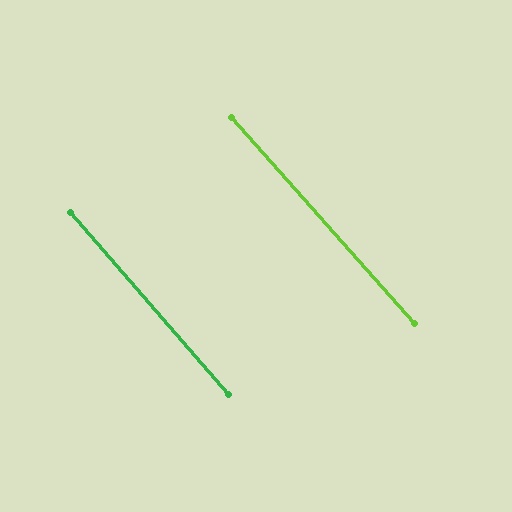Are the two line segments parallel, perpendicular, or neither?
Parallel — their directions differ by only 0.7°.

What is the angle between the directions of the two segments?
Approximately 1 degree.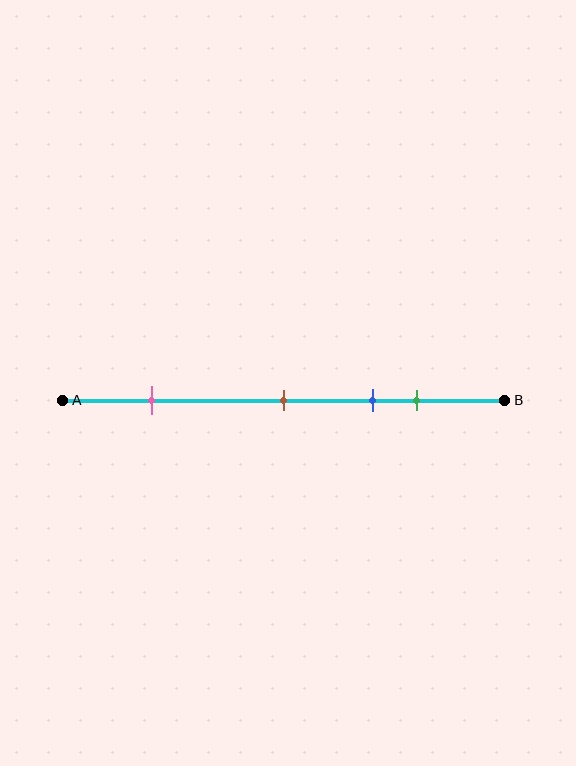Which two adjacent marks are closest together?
The blue and green marks are the closest adjacent pair.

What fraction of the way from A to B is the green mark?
The green mark is approximately 80% (0.8) of the way from A to B.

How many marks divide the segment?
There are 4 marks dividing the segment.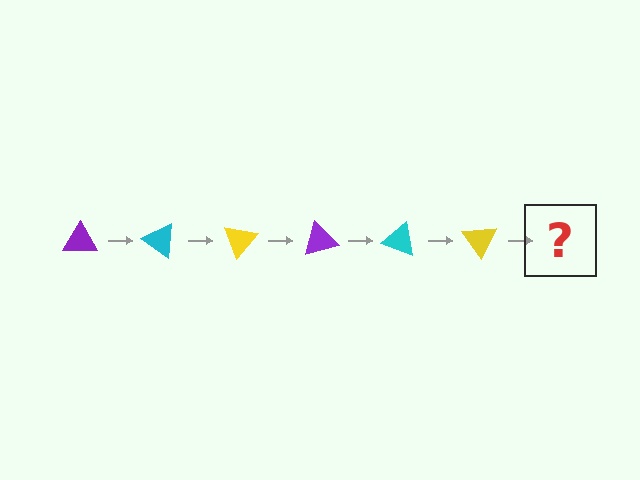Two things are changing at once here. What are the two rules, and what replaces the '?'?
The two rules are that it rotates 35 degrees each step and the color cycles through purple, cyan, and yellow. The '?' should be a purple triangle, rotated 210 degrees from the start.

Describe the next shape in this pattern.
It should be a purple triangle, rotated 210 degrees from the start.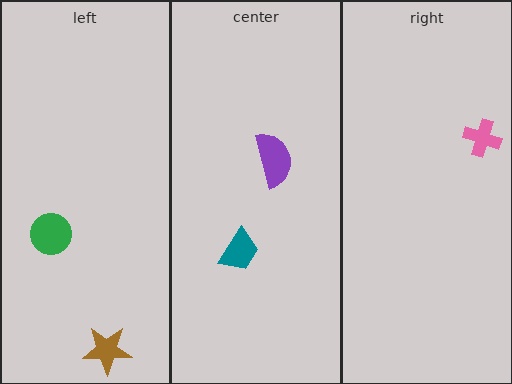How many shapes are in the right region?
1.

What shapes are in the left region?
The brown star, the green circle.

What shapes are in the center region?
The purple semicircle, the teal trapezoid.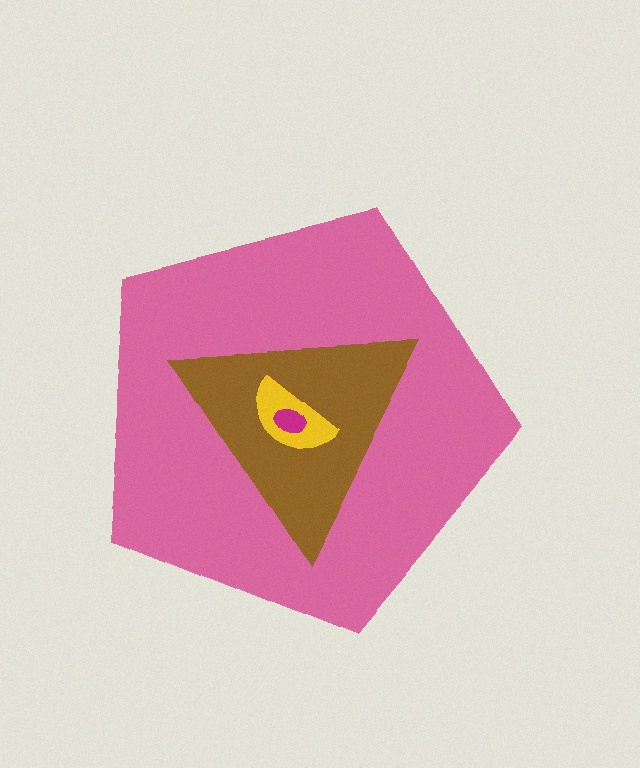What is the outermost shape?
The pink pentagon.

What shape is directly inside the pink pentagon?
The brown triangle.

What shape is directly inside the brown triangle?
The yellow semicircle.